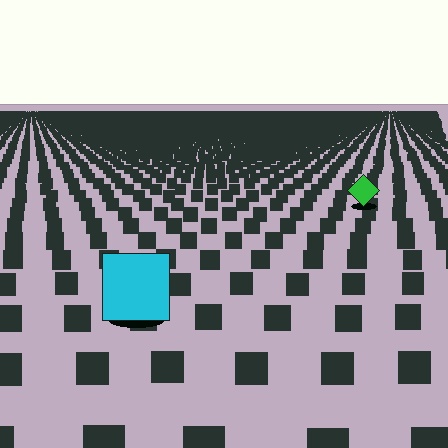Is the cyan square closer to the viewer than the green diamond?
Yes. The cyan square is closer — you can tell from the texture gradient: the ground texture is coarser near it.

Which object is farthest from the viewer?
The green diamond is farthest from the viewer. It appears smaller and the ground texture around it is denser.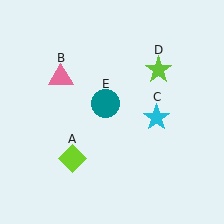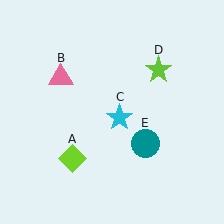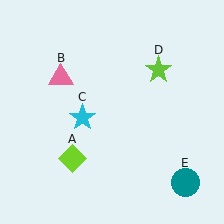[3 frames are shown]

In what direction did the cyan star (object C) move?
The cyan star (object C) moved left.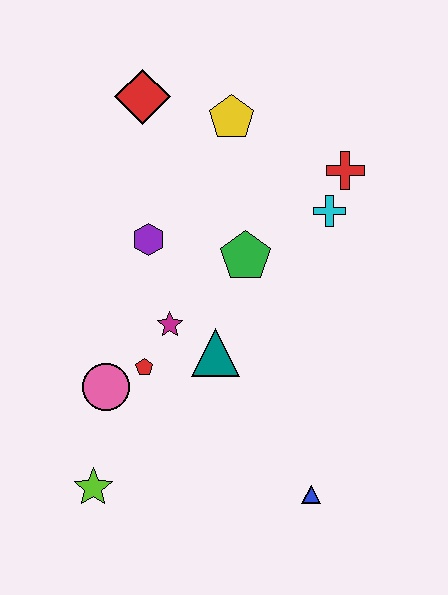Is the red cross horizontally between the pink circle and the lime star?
No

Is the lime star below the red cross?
Yes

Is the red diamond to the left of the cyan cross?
Yes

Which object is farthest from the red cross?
The lime star is farthest from the red cross.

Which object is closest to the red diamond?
The yellow pentagon is closest to the red diamond.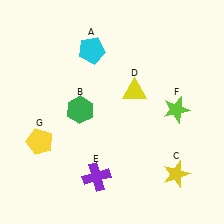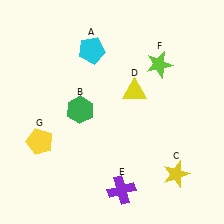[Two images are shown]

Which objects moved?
The objects that moved are: the purple cross (E), the lime star (F).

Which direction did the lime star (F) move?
The lime star (F) moved up.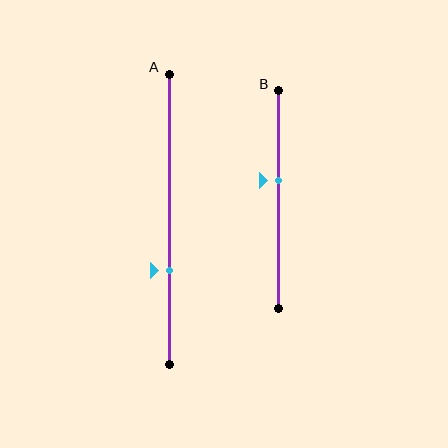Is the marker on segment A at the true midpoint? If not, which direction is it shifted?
No, the marker on segment A is shifted downward by about 18% of the segment length.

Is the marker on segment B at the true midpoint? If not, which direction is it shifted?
No, the marker on segment B is shifted upward by about 9% of the segment length.